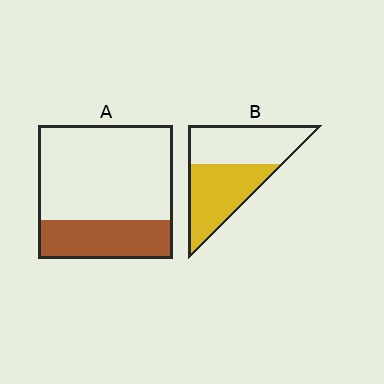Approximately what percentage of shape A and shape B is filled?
A is approximately 30% and B is approximately 50%.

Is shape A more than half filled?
No.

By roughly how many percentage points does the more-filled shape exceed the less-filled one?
By roughly 20 percentage points (B over A).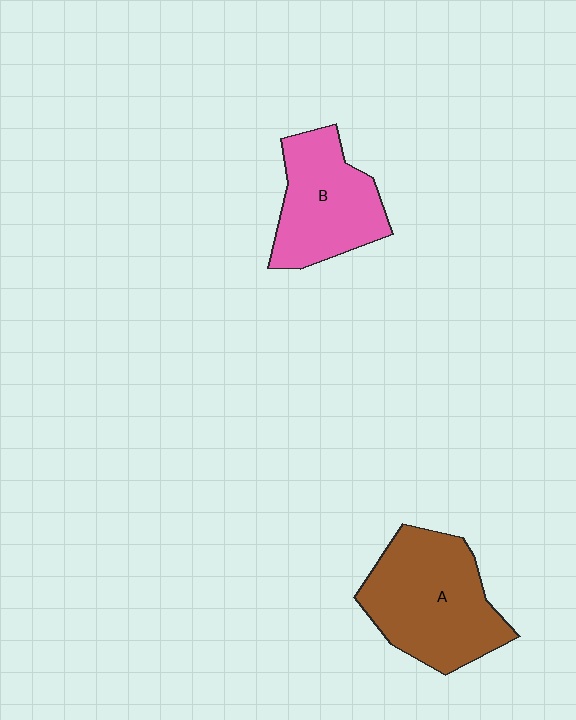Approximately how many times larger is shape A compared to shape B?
Approximately 1.3 times.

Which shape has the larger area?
Shape A (brown).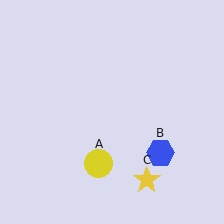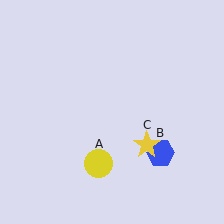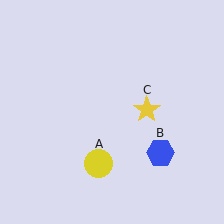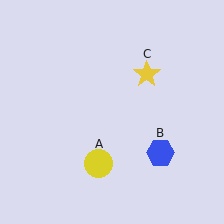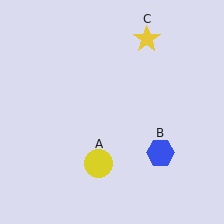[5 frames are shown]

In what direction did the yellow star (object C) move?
The yellow star (object C) moved up.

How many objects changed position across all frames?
1 object changed position: yellow star (object C).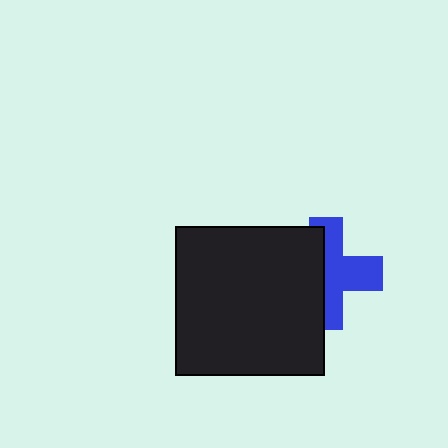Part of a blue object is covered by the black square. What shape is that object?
It is a cross.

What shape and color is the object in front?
The object in front is a black square.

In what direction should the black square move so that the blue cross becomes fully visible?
The black square should move left. That is the shortest direction to clear the overlap and leave the blue cross fully visible.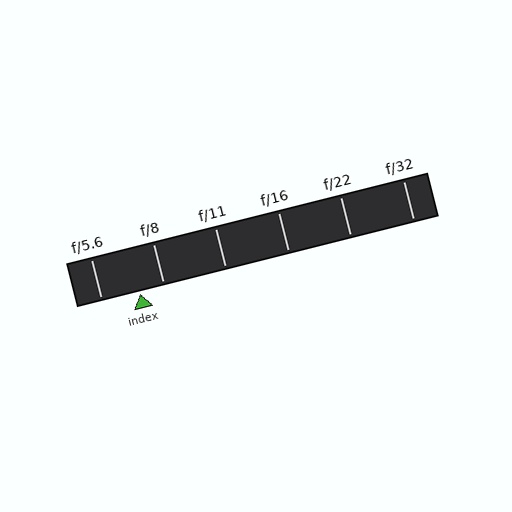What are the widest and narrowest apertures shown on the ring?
The widest aperture shown is f/5.6 and the narrowest is f/32.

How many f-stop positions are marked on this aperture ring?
There are 6 f-stop positions marked.